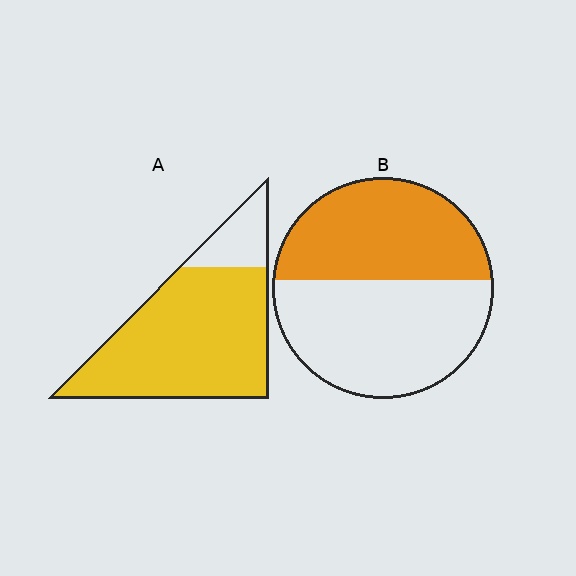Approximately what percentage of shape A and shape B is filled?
A is approximately 85% and B is approximately 45%.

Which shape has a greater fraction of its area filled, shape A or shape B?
Shape A.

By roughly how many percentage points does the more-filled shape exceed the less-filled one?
By roughly 40 percentage points (A over B).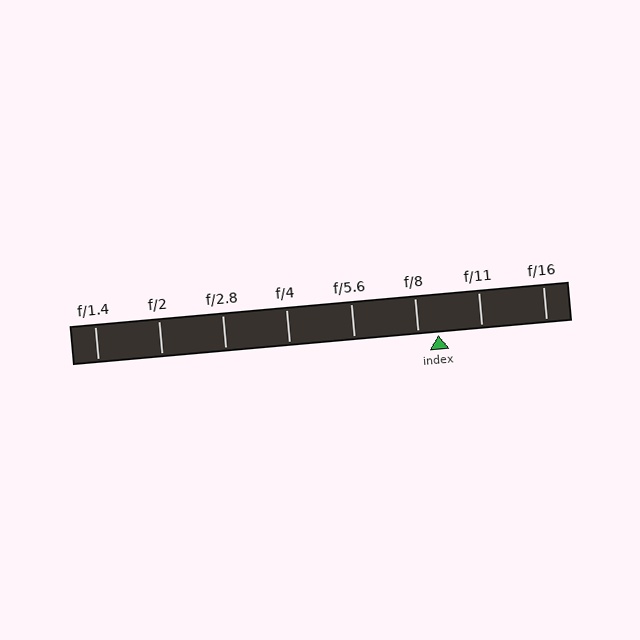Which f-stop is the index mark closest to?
The index mark is closest to f/8.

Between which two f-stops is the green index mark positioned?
The index mark is between f/8 and f/11.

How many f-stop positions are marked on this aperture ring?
There are 8 f-stop positions marked.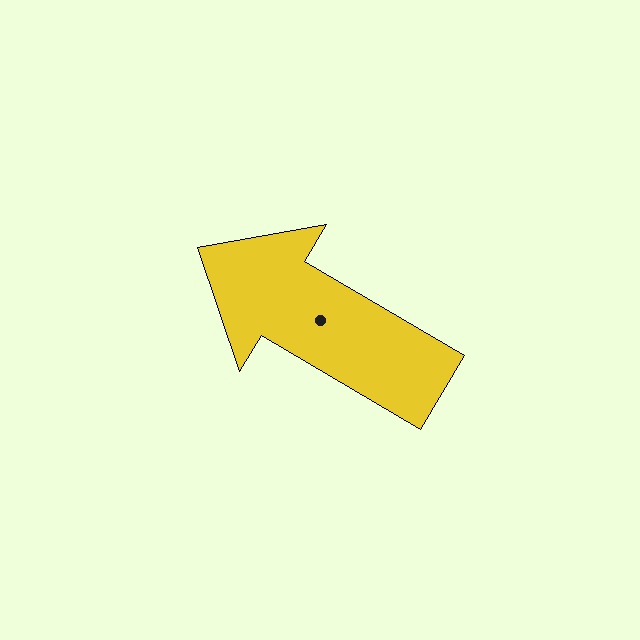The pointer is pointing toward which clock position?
Roughly 10 o'clock.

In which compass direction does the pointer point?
Northwest.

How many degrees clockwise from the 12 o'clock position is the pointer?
Approximately 301 degrees.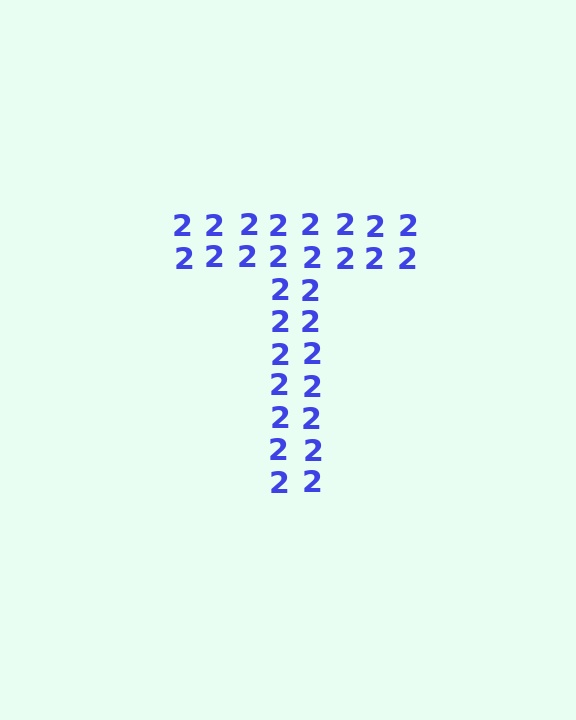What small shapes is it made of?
It is made of small digit 2's.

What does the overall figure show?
The overall figure shows the letter T.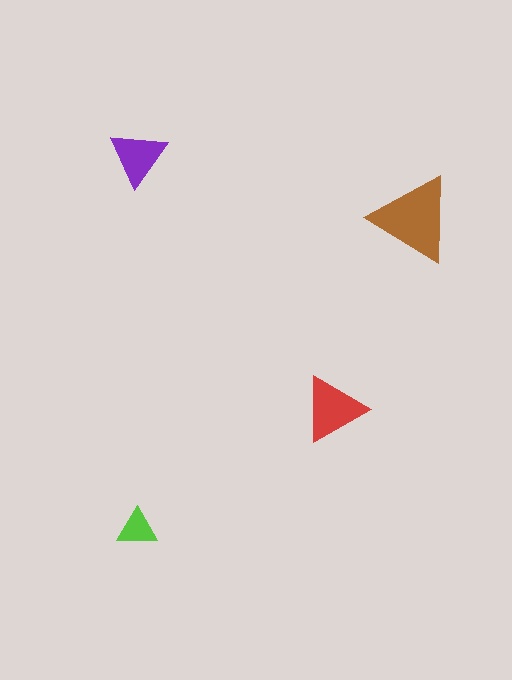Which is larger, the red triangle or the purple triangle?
The red one.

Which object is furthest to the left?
The lime triangle is leftmost.